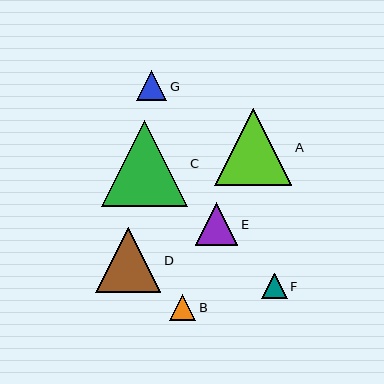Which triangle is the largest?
Triangle C is the largest with a size of approximately 86 pixels.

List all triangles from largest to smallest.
From largest to smallest: C, A, D, E, G, B, F.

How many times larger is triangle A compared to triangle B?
Triangle A is approximately 2.9 times the size of triangle B.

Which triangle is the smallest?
Triangle F is the smallest with a size of approximately 26 pixels.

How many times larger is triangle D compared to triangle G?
Triangle D is approximately 2.2 times the size of triangle G.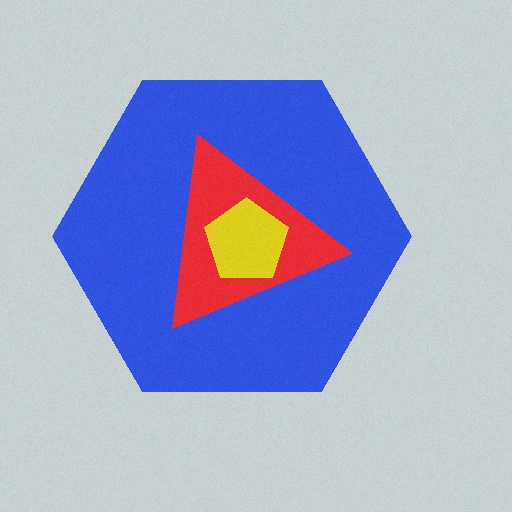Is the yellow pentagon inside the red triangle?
Yes.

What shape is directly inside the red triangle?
The yellow pentagon.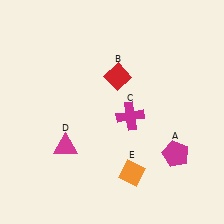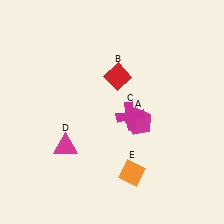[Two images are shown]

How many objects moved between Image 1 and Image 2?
1 object moved between the two images.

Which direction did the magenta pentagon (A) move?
The magenta pentagon (A) moved left.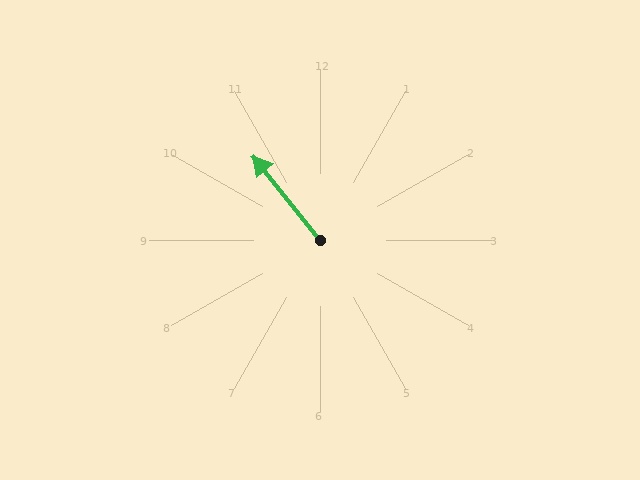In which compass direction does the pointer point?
Northwest.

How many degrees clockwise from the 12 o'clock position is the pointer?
Approximately 321 degrees.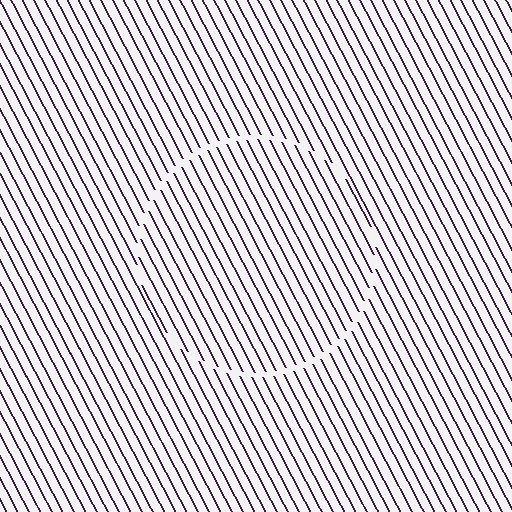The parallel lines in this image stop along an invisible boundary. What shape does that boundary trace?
An illusory circle. The interior of the shape contains the same grating, shifted by half a period — the contour is defined by the phase discontinuity where line-ends from the inner and outer gratings abut.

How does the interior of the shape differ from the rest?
The interior of the shape contains the same grating, shifted by half a period — the contour is defined by the phase discontinuity where line-ends from the inner and outer gratings abut.